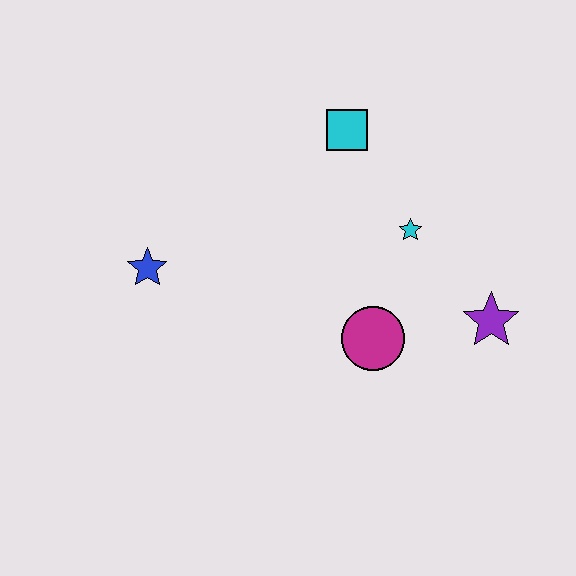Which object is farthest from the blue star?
The purple star is farthest from the blue star.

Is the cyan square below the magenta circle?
No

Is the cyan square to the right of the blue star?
Yes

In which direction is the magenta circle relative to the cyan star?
The magenta circle is below the cyan star.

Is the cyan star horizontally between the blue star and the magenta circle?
No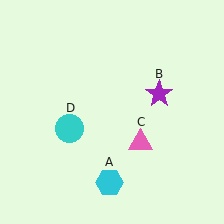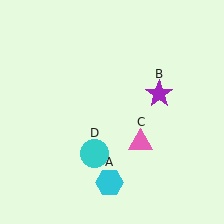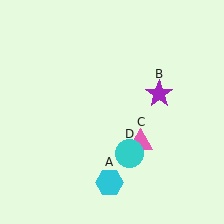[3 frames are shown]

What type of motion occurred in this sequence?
The cyan circle (object D) rotated counterclockwise around the center of the scene.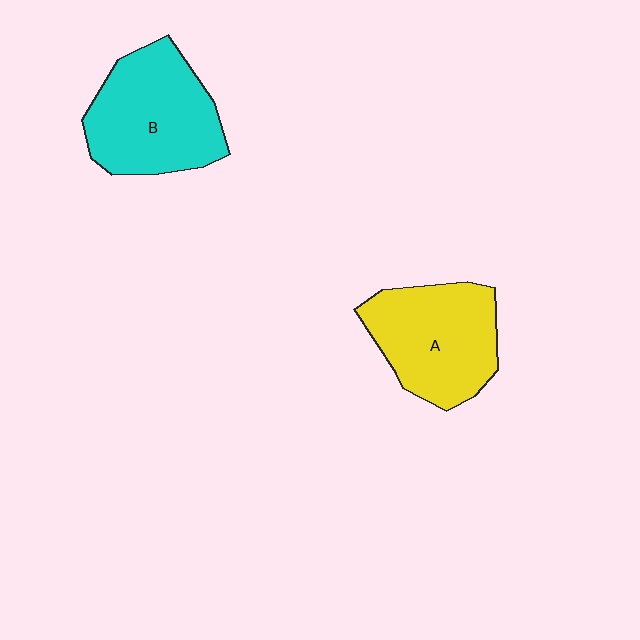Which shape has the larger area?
Shape B (cyan).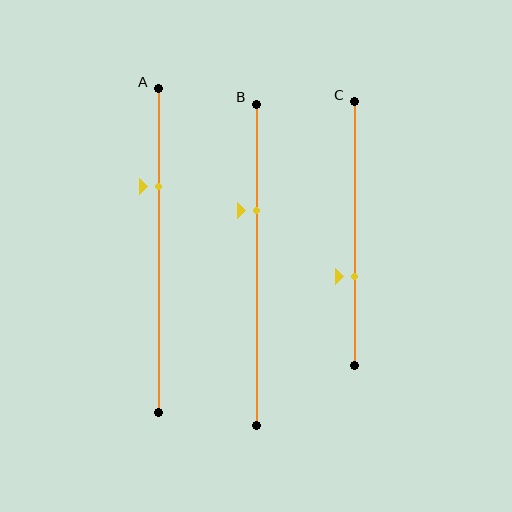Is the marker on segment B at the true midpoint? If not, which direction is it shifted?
No, the marker on segment B is shifted upward by about 17% of the segment length.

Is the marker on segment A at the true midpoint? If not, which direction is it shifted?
No, the marker on segment A is shifted upward by about 20% of the segment length.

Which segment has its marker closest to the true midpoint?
Segment C has its marker closest to the true midpoint.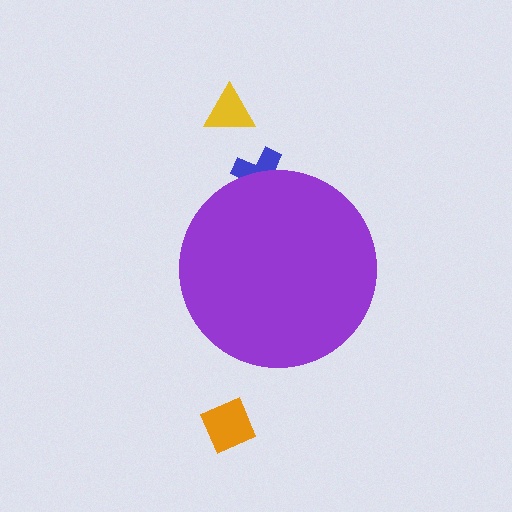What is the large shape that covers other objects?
A purple circle.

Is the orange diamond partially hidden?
No, the orange diamond is fully visible.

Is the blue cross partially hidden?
Yes, the blue cross is partially hidden behind the purple circle.